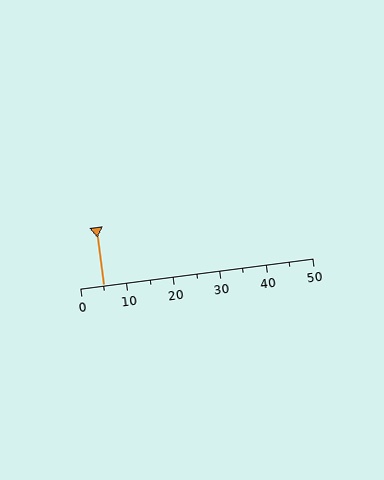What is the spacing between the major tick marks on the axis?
The major ticks are spaced 10 apart.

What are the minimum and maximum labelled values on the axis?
The axis runs from 0 to 50.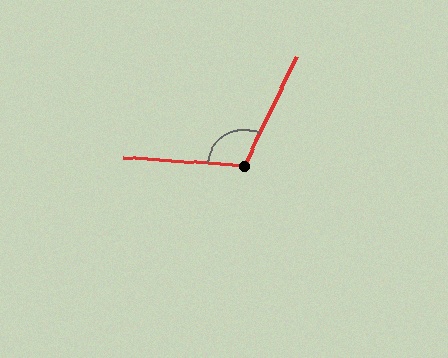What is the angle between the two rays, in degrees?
Approximately 112 degrees.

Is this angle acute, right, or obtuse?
It is obtuse.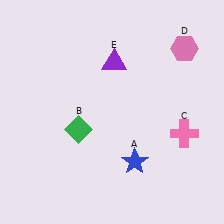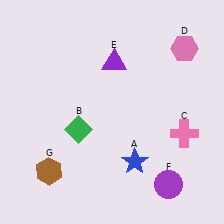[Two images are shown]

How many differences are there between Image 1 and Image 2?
There are 2 differences between the two images.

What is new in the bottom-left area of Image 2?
A brown hexagon (G) was added in the bottom-left area of Image 2.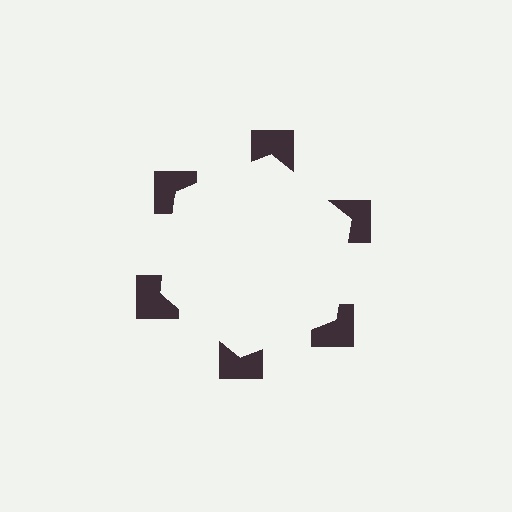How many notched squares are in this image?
There are 6 — one at each vertex of the illusory hexagon.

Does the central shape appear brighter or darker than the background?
It typically appears slightly brighter than the background, even though no actual brightness change is drawn.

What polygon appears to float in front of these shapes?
An illusory hexagon — its edges are inferred from the aligned wedge cuts in the notched squares, not physically drawn.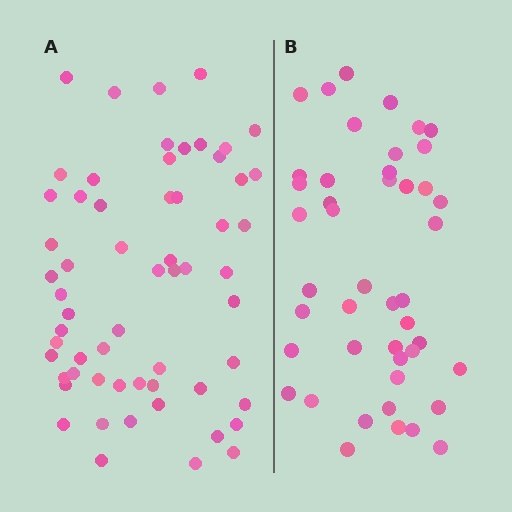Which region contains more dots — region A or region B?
Region A (the left region) has more dots.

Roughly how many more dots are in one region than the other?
Region A has approximately 15 more dots than region B.